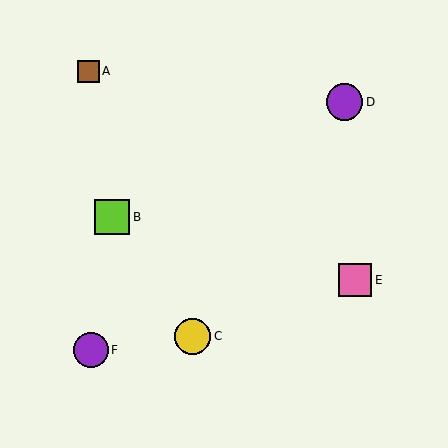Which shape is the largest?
The purple circle (labeled D) is the largest.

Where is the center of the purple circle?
The center of the purple circle is at (91, 350).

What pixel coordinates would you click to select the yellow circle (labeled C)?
Click at (193, 336) to select the yellow circle C.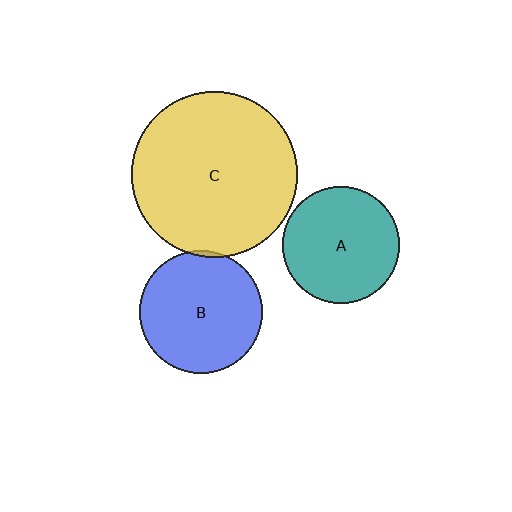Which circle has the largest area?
Circle C (yellow).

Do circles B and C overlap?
Yes.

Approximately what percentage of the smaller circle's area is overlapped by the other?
Approximately 5%.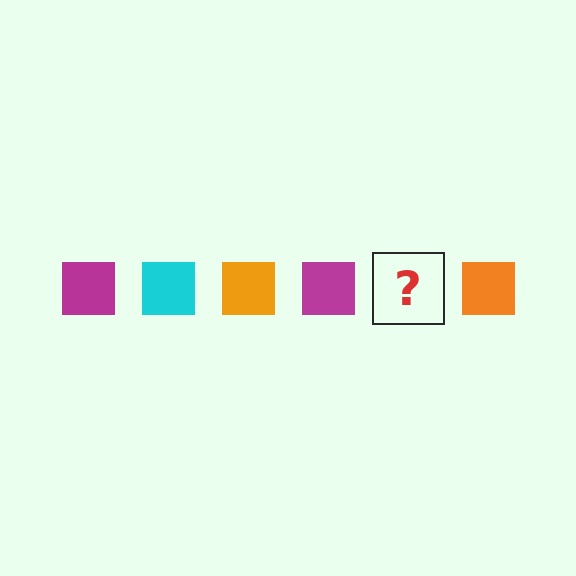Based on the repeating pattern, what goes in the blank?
The blank should be a cyan square.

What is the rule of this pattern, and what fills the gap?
The rule is that the pattern cycles through magenta, cyan, orange squares. The gap should be filled with a cyan square.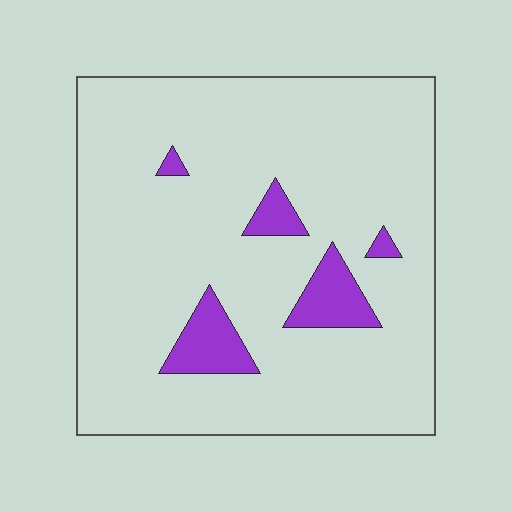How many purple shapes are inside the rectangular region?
5.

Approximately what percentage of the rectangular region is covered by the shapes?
Approximately 10%.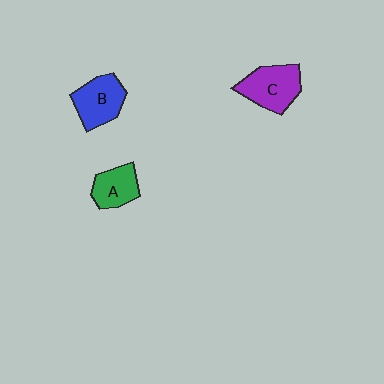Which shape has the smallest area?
Shape A (green).